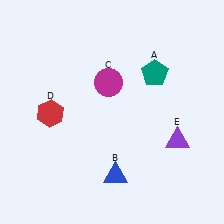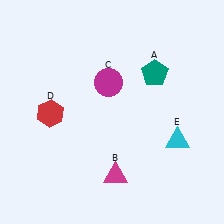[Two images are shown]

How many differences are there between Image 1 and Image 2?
There are 2 differences between the two images.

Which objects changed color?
B changed from blue to magenta. E changed from purple to cyan.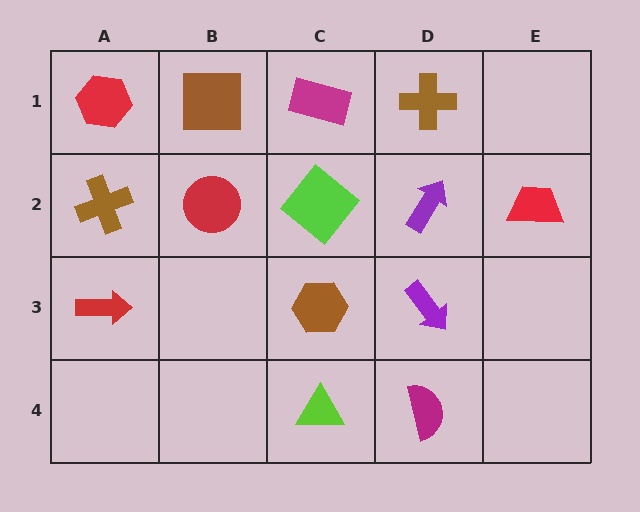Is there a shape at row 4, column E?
No, that cell is empty.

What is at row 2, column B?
A red circle.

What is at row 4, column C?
A lime triangle.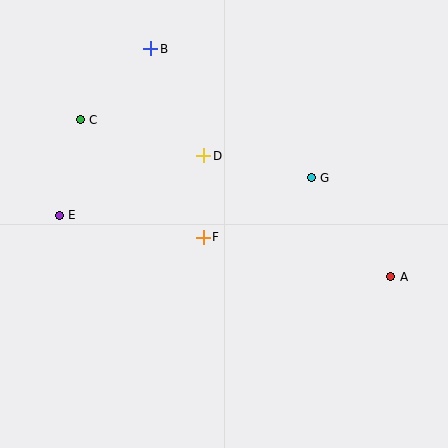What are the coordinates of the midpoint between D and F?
The midpoint between D and F is at (204, 196).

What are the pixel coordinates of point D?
Point D is at (204, 156).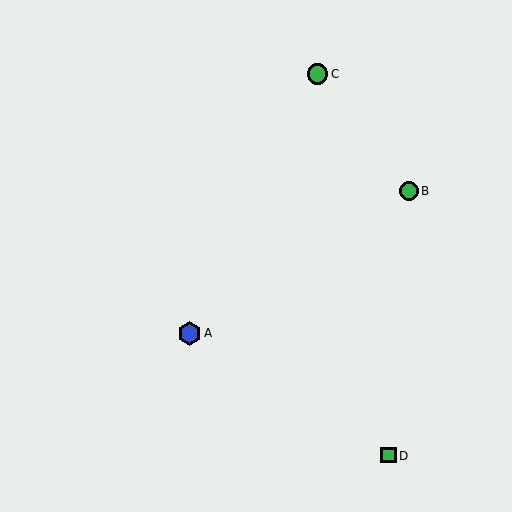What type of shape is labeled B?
Shape B is a green circle.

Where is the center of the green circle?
The center of the green circle is at (317, 74).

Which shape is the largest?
The blue hexagon (labeled A) is the largest.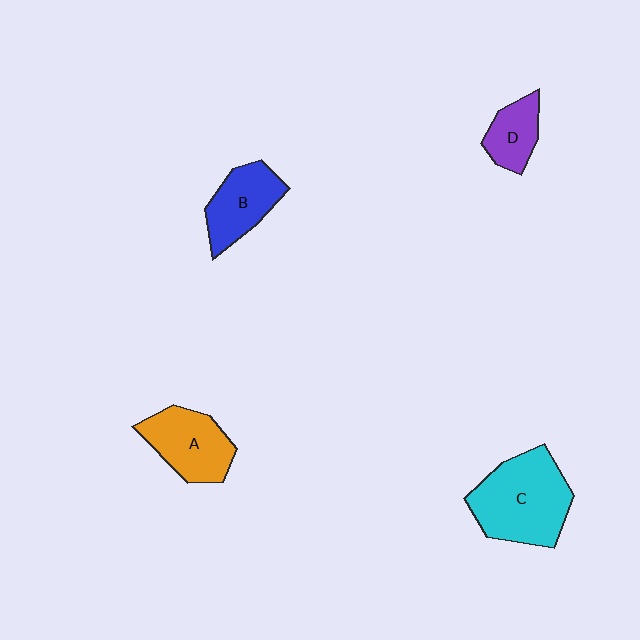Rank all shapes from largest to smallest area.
From largest to smallest: C (cyan), A (orange), B (blue), D (purple).